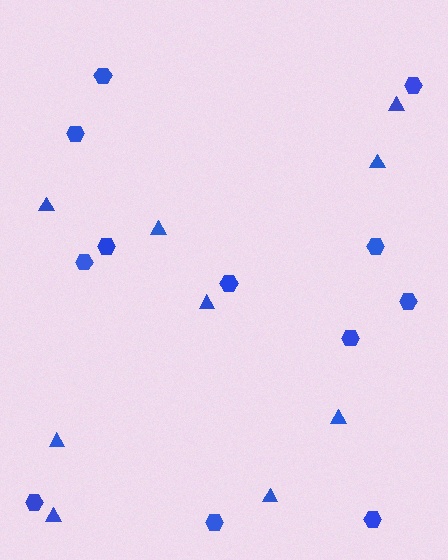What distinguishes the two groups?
There are 2 groups: one group of triangles (9) and one group of hexagons (12).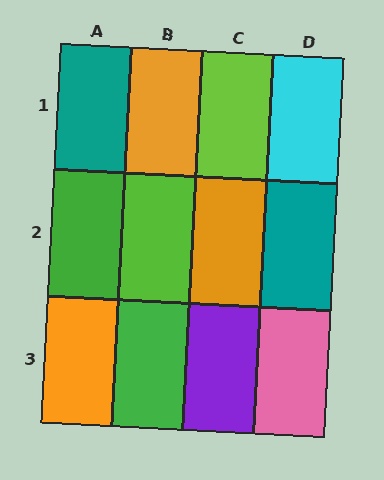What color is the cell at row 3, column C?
Purple.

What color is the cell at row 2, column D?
Teal.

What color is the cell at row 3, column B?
Green.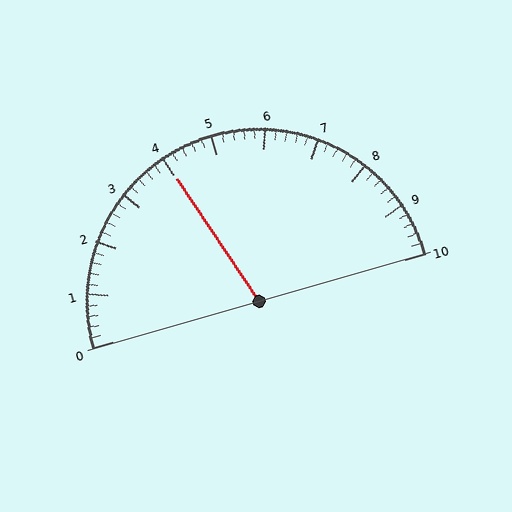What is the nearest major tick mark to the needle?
The nearest major tick mark is 4.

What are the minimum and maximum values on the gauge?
The gauge ranges from 0 to 10.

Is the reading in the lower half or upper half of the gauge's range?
The reading is in the lower half of the range (0 to 10).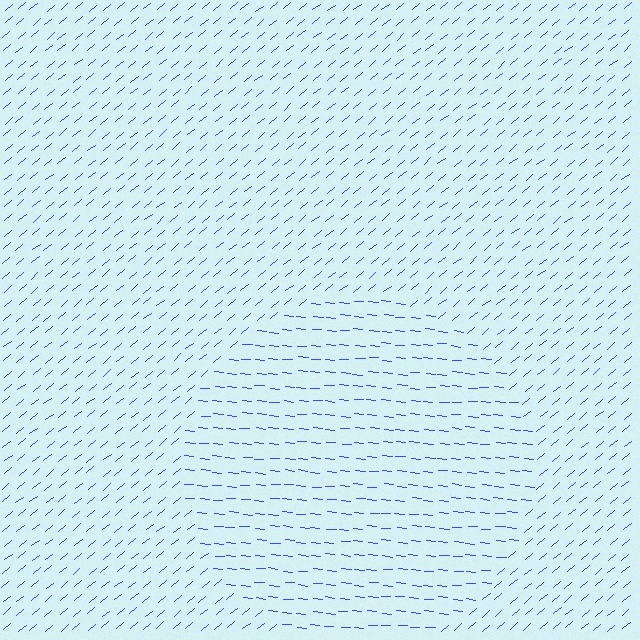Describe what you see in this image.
The image is filled with small blue line segments. A circle region in the image has lines oriented differently from the surrounding lines, creating a visible texture boundary.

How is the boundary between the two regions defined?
The boundary is defined purely by a change in line orientation (approximately 45 degrees difference). All lines are the same color and thickness.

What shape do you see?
I see a circle.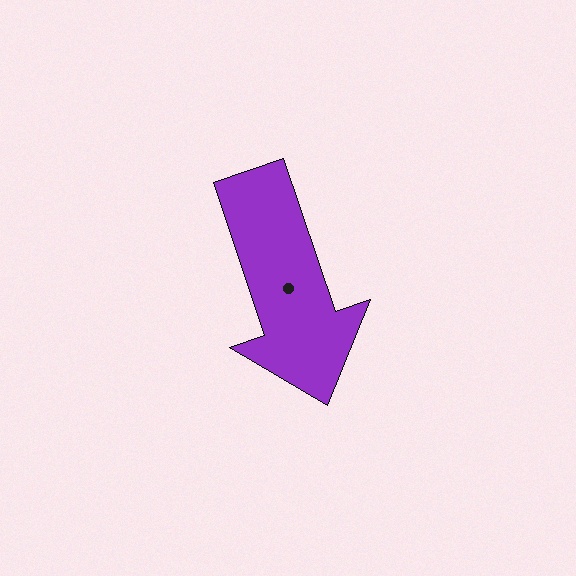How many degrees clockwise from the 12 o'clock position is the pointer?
Approximately 161 degrees.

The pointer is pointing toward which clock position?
Roughly 5 o'clock.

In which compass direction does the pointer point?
South.